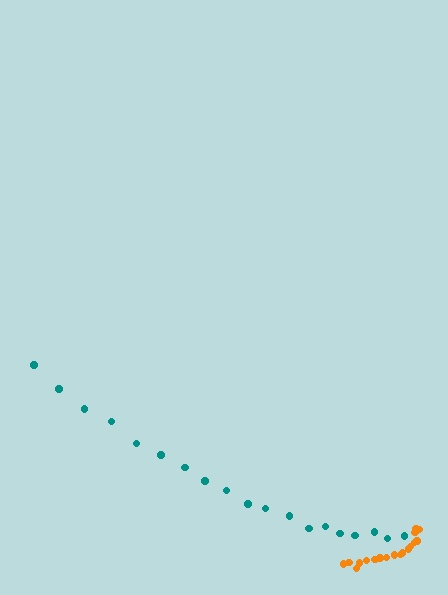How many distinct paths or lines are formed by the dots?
There are 2 distinct paths.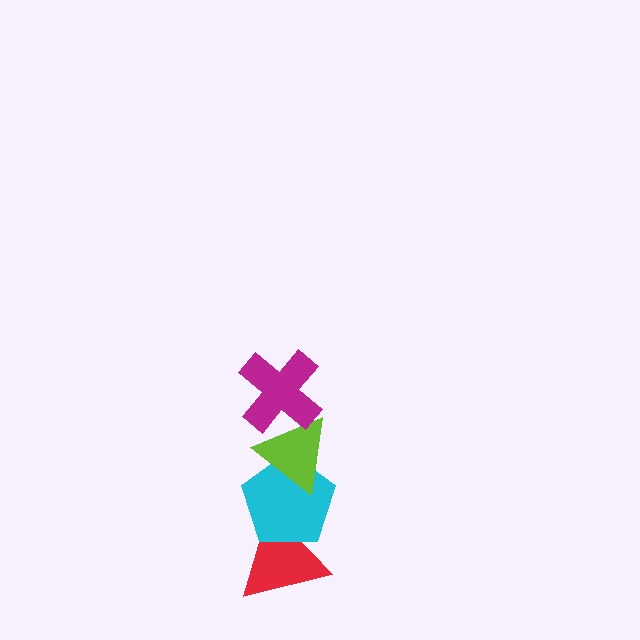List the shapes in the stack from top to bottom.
From top to bottom: the magenta cross, the lime triangle, the cyan pentagon, the red triangle.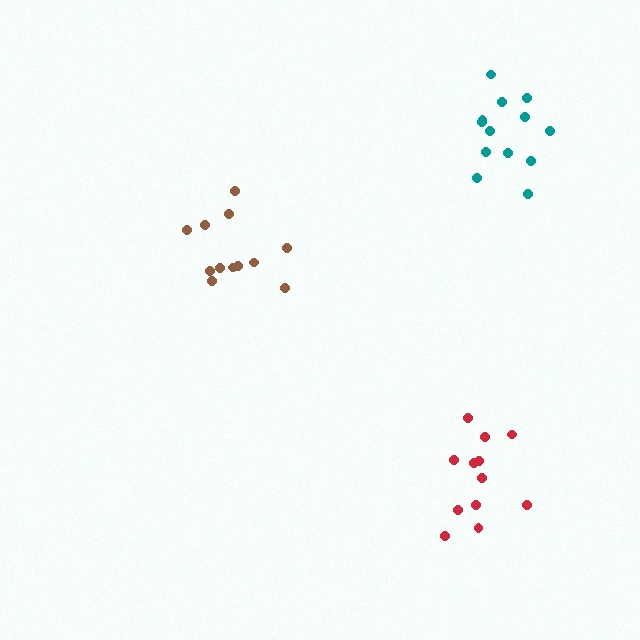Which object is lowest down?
The red cluster is bottommost.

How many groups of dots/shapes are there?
There are 3 groups.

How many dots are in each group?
Group 1: 13 dots, Group 2: 12 dots, Group 3: 12 dots (37 total).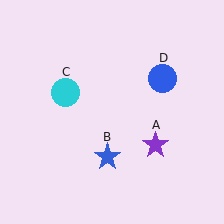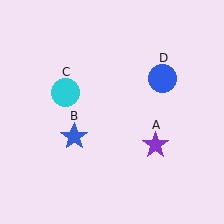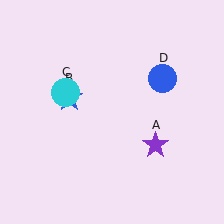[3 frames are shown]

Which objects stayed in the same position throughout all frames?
Purple star (object A) and cyan circle (object C) and blue circle (object D) remained stationary.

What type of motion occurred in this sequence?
The blue star (object B) rotated clockwise around the center of the scene.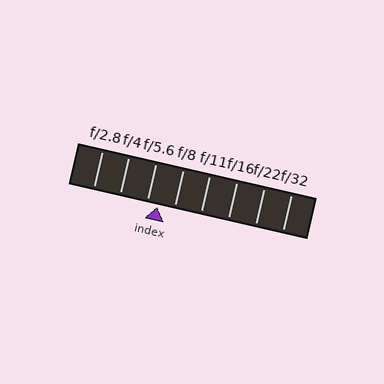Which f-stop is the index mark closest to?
The index mark is closest to f/5.6.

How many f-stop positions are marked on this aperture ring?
There are 8 f-stop positions marked.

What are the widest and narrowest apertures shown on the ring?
The widest aperture shown is f/2.8 and the narrowest is f/32.